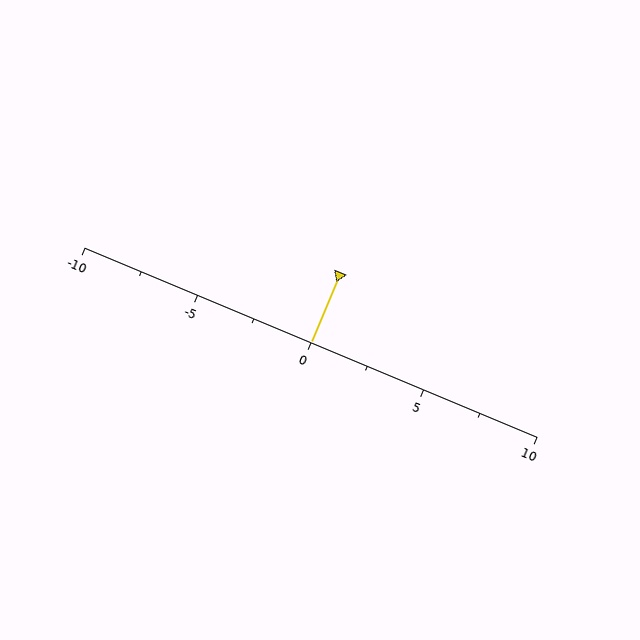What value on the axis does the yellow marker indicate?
The marker indicates approximately 0.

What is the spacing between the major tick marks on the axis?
The major ticks are spaced 5 apart.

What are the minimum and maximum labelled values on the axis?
The axis runs from -10 to 10.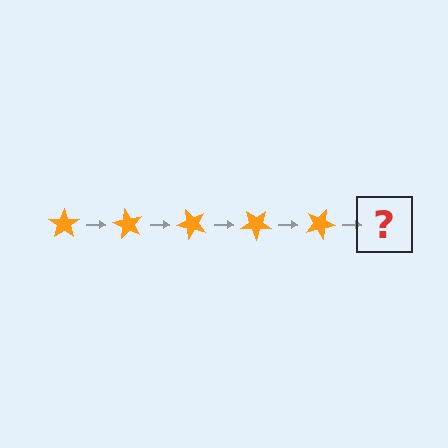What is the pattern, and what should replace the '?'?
The pattern is that the star rotates 60 degrees each step. The '?' should be an orange star rotated 300 degrees.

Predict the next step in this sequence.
The next step is an orange star rotated 300 degrees.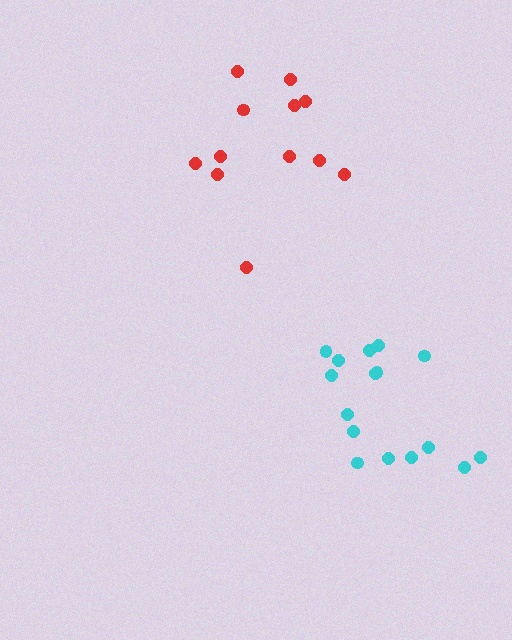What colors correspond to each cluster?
The clusters are colored: red, cyan.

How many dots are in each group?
Group 1: 12 dots, Group 2: 16 dots (28 total).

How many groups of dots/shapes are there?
There are 2 groups.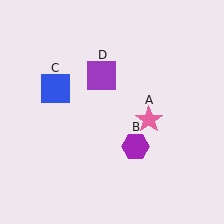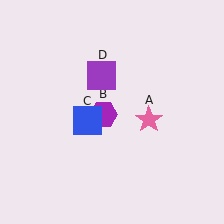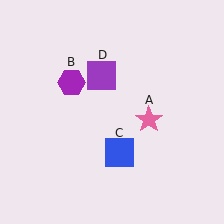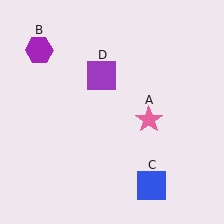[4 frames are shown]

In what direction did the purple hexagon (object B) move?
The purple hexagon (object B) moved up and to the left.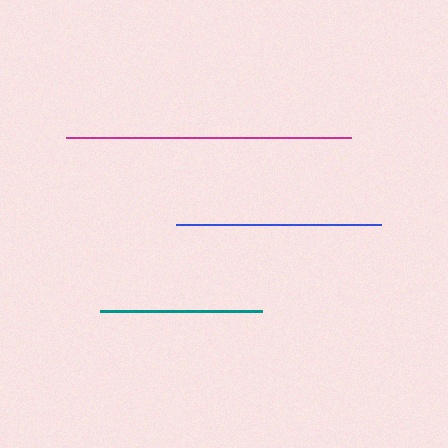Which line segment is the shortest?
The teal line is the shortest at approximately 162 pixels.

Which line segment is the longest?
The magenta line is the longest at approximately 285 pixels.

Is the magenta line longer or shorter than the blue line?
The magenta line is longer than the blue line.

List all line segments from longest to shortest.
From longest to shortest: magenta, blue, teal.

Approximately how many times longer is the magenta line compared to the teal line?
The magenta line is approximately 1.8 times the length of the teal line.